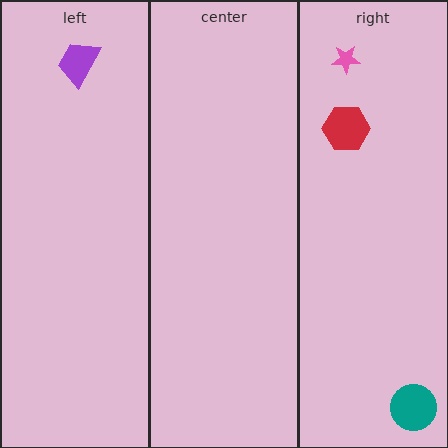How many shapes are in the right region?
3.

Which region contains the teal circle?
The right region.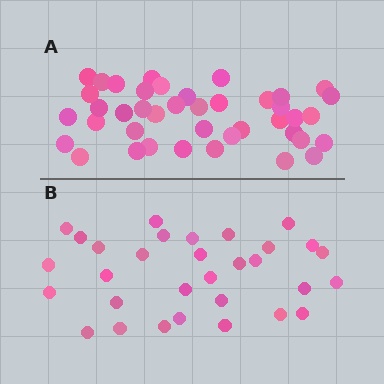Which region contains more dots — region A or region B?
Region A (the top region) has more dots.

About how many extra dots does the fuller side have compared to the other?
Region A has roughly 10 or so more dots than region B.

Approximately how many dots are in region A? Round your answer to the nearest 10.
About 40 dots. (The exact count is 41, which rounds to 40.)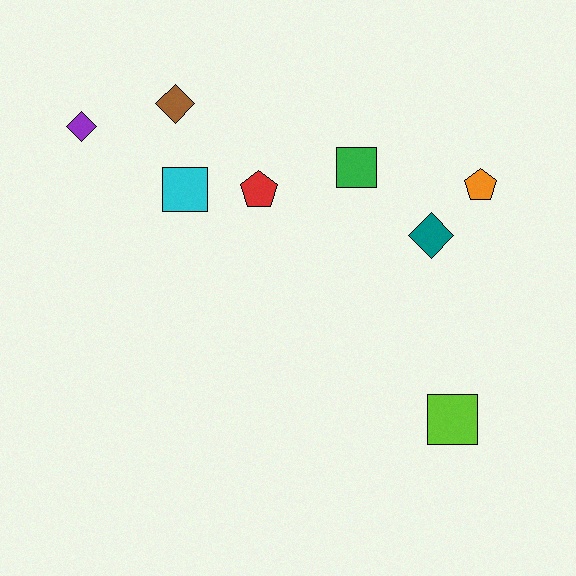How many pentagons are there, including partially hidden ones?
There are 2 pentagons.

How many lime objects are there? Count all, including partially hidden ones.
There is 1 lime object.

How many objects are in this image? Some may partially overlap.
There are 8 objects.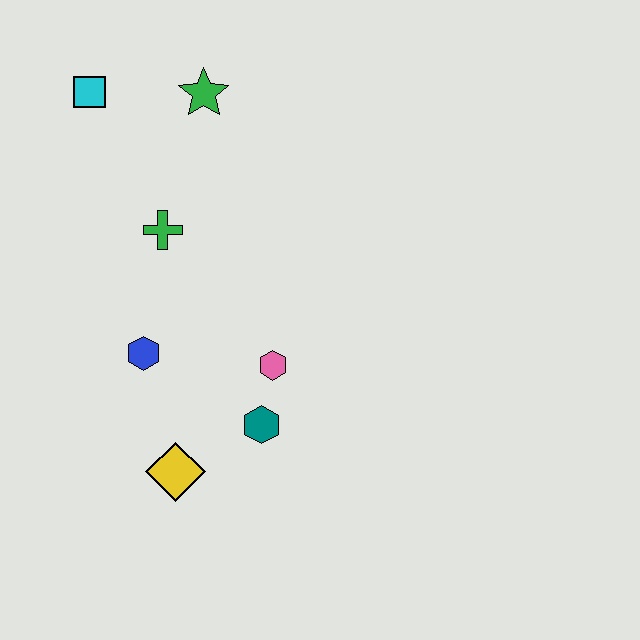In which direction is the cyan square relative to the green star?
The cyan square is to the left of the green star.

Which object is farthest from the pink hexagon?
The cyan square is farthest from the pink hexagon.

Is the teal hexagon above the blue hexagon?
No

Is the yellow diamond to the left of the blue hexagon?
No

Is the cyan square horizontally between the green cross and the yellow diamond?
No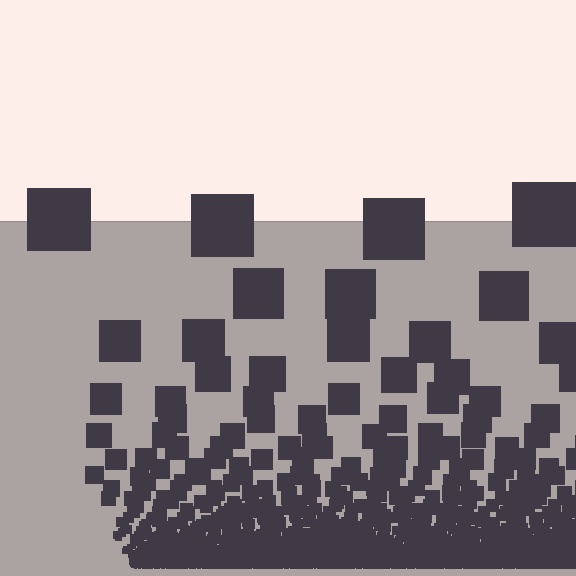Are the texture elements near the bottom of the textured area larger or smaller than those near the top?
Smaller. The gradient is inverted — elements near the bottom are smaller and denser.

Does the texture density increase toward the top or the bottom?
Density increases toward the bottom.